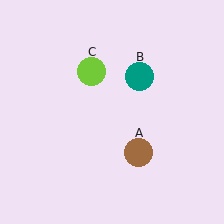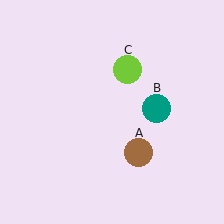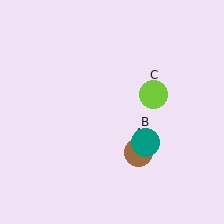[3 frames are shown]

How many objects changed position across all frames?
2 objects changed position: teal circle (object B), lime circle (object C).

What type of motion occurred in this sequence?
The teal circle (object B), lime circle (object C) rotated clockwise around the center of the scene.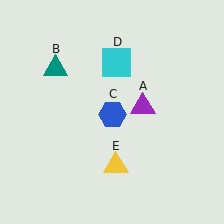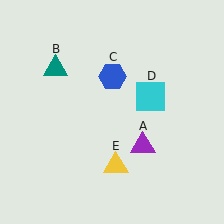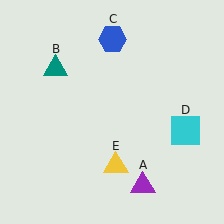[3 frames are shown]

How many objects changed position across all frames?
3 objects changed position: purple triangle (object A), blue hexagon (object C), cyan square (object D).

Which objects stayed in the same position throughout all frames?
Teal triangle (object B) and yellow triangle (object E) remained stationary.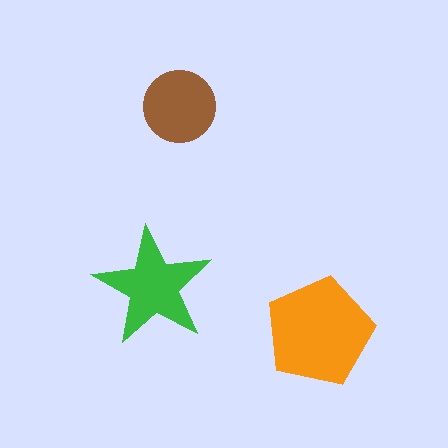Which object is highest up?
The brown circle is topmost.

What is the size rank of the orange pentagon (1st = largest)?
1st.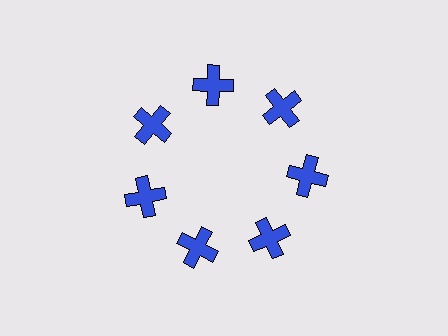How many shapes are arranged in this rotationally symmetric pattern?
There are 7 shapes, arranged in 7 groups of 1.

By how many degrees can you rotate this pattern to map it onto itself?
The pattern maps onto itself every 51 degrees of rotation.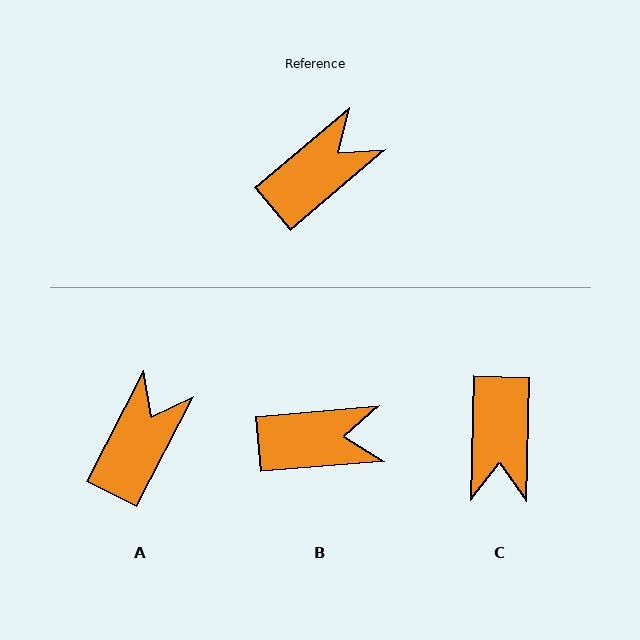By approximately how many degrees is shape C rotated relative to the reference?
Approximately 132 degrees clockwise.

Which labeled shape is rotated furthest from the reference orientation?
C, about 132 degrees away.